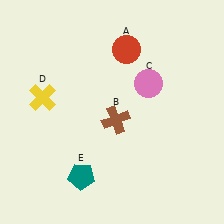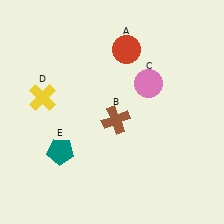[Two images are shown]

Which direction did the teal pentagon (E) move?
The teal pentagon (E) moved up.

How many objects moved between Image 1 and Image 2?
1 object moved between the two images.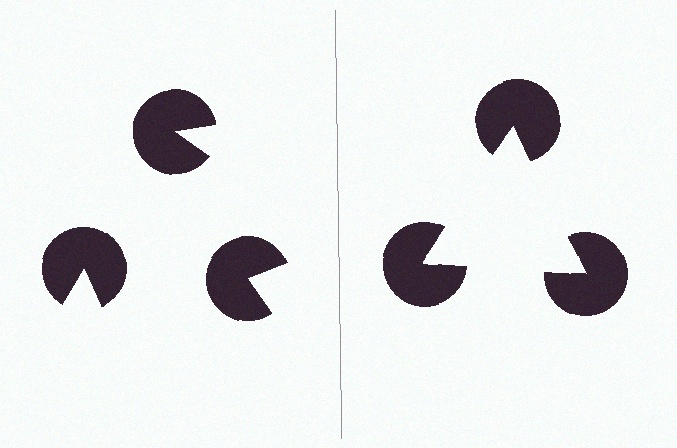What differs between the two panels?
The pac-man discs are positioned identically on both sides; only the wedge orientations differ. On the right they align to a triangle; on the left they are misaligned.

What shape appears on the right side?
An illusory triangle.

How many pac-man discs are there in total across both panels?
6 — 3 on each side.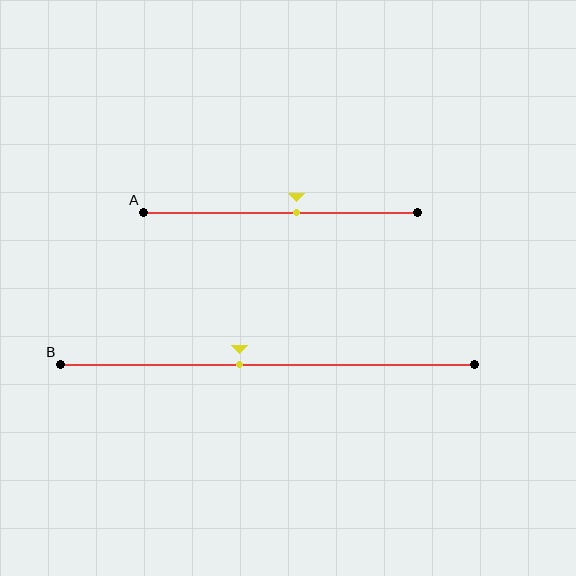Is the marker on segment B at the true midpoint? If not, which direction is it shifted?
No, the marker on segment B is shifted to the left by about 7% of the segment length.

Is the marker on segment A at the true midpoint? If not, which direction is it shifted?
No, the marker on segment A is shifted to the right by about 6% of the segment length.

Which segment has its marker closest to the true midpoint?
Segment A has its marker closest to the true midpoint.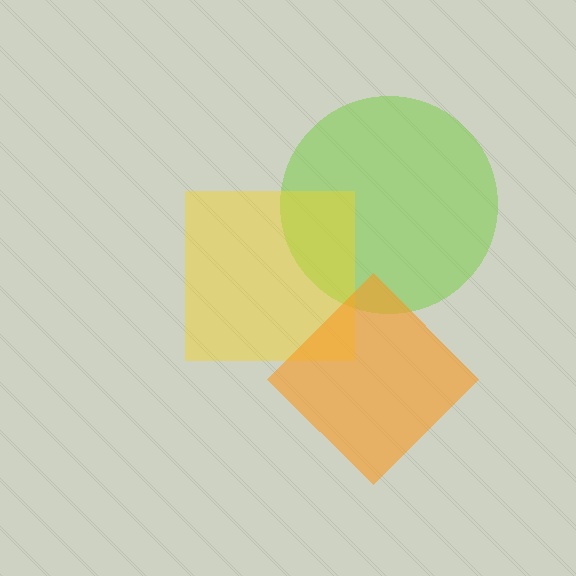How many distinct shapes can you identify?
There are 3 distinct shapes: a lime circle, a yellow square, an orange diamond.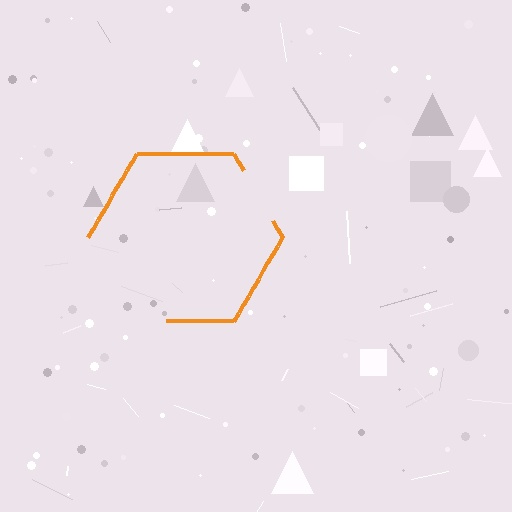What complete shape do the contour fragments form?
The contour fragments form a hexagon.